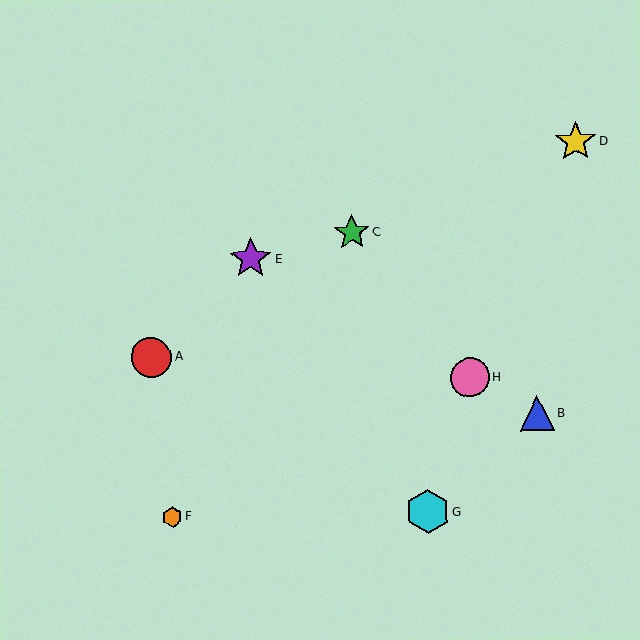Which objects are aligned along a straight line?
Objects B, E, H are aligned along a straight line.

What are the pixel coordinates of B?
Object B is at (537, 413).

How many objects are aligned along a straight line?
3 objects (B, E, H) are aligned along a straight line.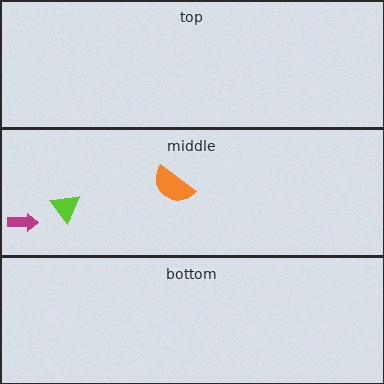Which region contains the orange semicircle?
The middle region.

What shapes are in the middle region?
The orange semicircle, the lime triangle, the magenta arrow.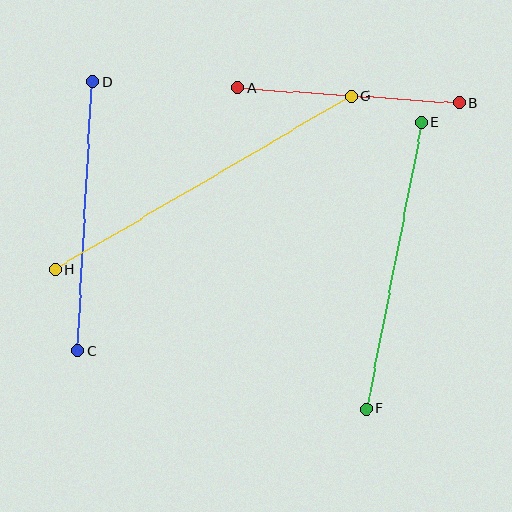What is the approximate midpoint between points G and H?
The midpoint is at approximately (203, 183) pixels.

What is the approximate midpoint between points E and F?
The midpoint is at approximately (394, 265) pixels.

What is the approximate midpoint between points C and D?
The midpoint is at approximately (85, 217) pixels.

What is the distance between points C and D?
The distance is approximately 270 pixels.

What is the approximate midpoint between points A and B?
The midpoint is at approximately (348, 96) pixels.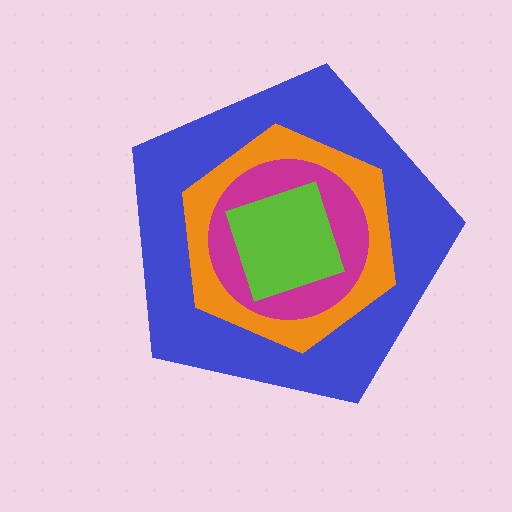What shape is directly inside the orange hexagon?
The magenta circle.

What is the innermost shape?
The lime square.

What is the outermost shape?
The blue pentagon.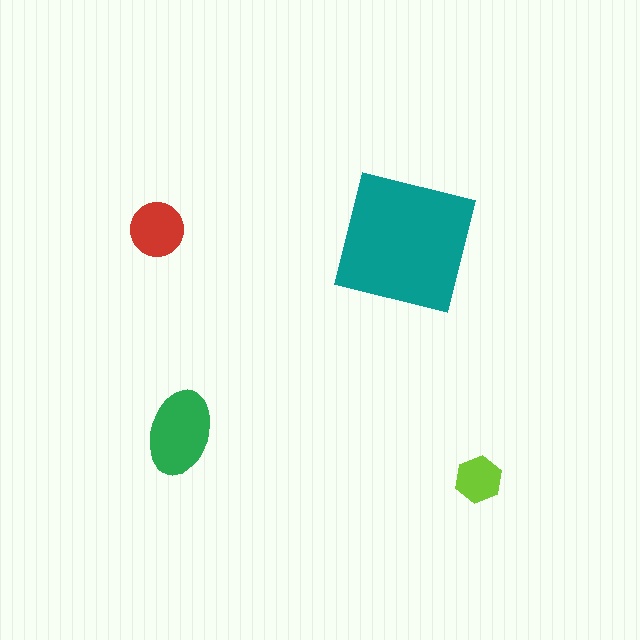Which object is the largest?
The teal square.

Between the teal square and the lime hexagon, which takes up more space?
The teal square.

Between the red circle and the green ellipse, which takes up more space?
The green ellipse.